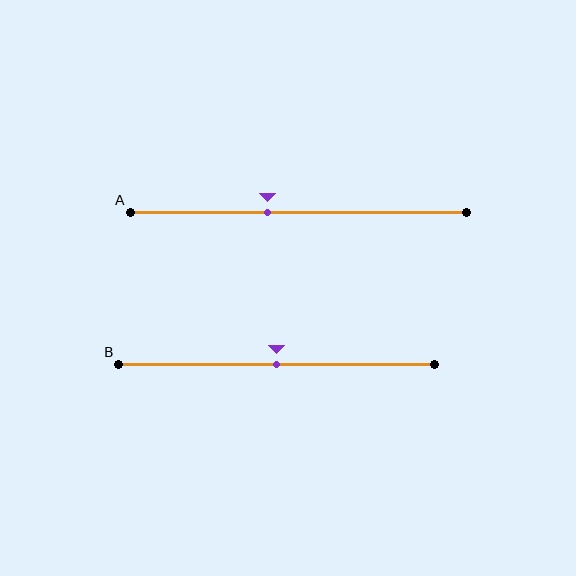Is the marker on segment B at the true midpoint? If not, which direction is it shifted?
Yes, the marker on segment B is at the true midpoint.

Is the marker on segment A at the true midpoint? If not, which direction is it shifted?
No, the marker on segment A is shifted to the left by about 9% of the segment length.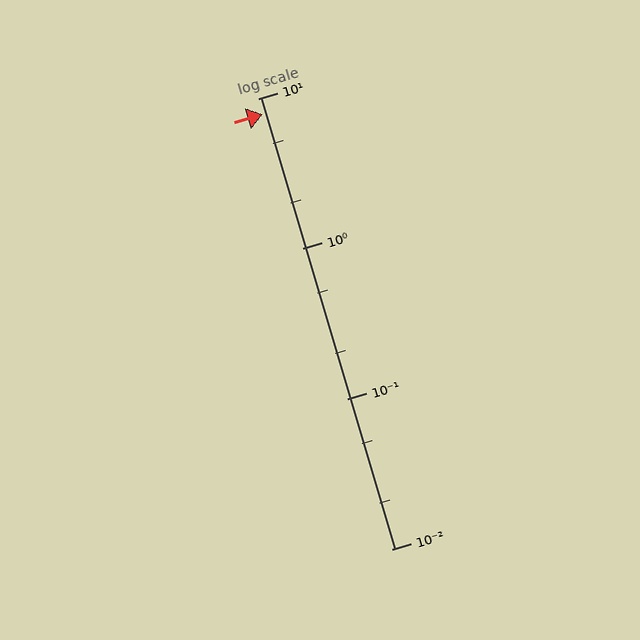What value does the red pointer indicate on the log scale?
The pointer indicates approximately 7.8.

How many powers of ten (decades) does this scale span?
The scale spans 3 decades, from 0.01 to 10.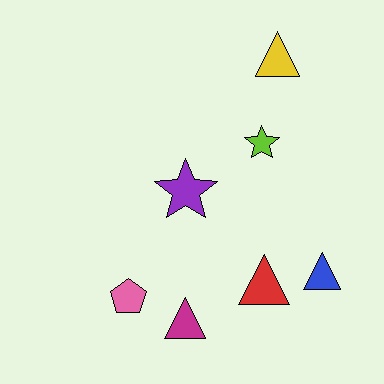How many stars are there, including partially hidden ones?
There are 2 stars.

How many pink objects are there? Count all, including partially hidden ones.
There is 1 pink object.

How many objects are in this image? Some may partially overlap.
There are 7 objects.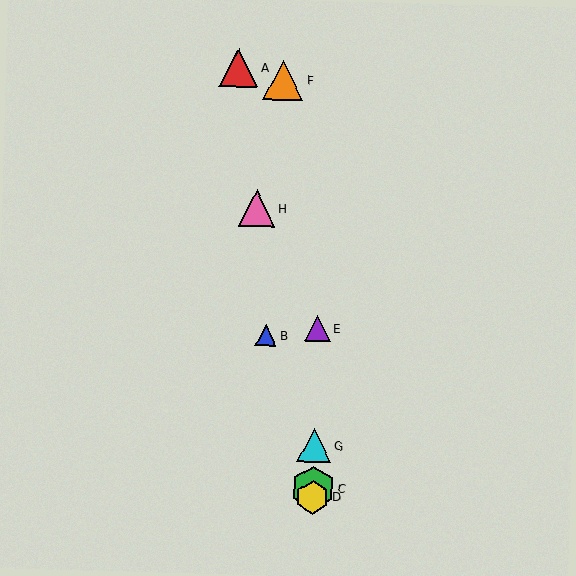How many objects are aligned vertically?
4 objects (C, D, E, G) are aligned vertically.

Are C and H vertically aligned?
No, C is at x≈313 and H is at x≈256.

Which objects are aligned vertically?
Objects C, D, E, G are aligned vertically.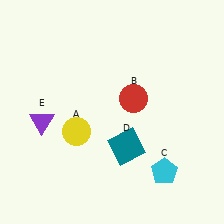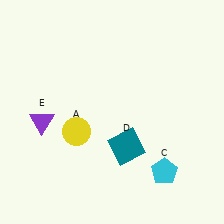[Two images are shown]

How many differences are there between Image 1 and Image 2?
There is 1 difference between the two images.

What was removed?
The red circle (B) was removed in Image 2.